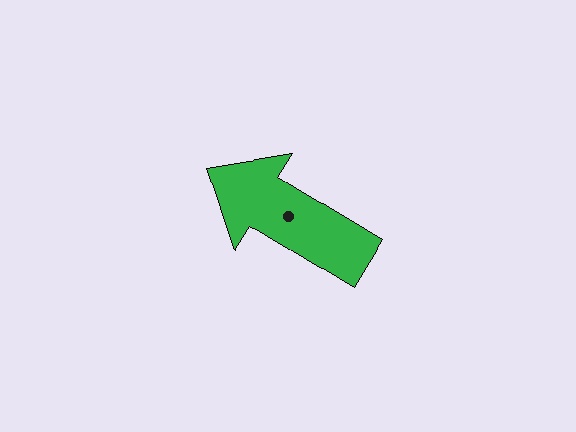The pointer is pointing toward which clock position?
Roughly 10 o'clock.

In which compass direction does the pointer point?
Northwest.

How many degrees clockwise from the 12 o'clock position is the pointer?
Approximately 301 degrees.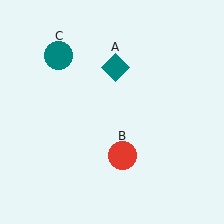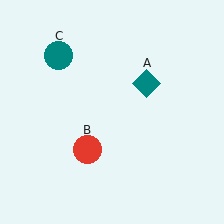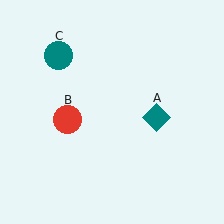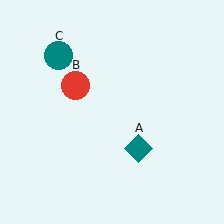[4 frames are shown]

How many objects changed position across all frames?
2 objects changed position: teal diamond (object A), red circle (object B).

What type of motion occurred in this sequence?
The teal diamond (object A), red circle (object B) rotated clockwise around the center of the scene.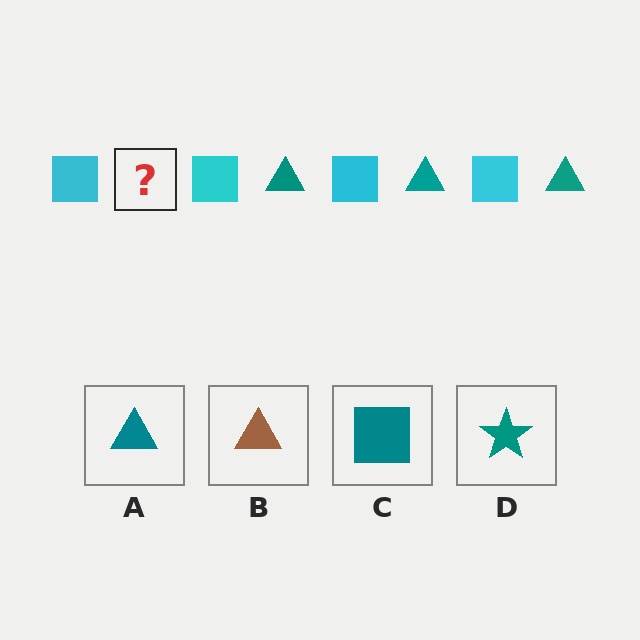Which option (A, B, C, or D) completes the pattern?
A.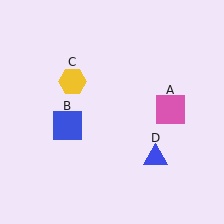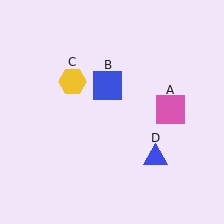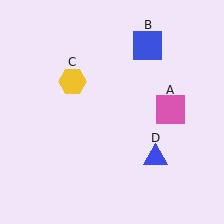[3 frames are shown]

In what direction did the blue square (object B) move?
The blue square (object B) moved up and to the right.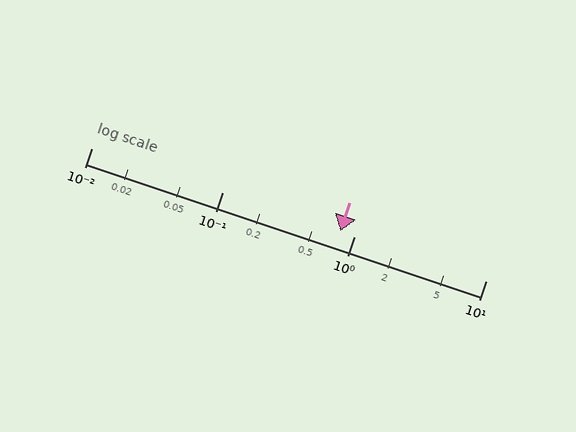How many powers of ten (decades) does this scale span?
The scale spans 3 decades, from 0.01 to 10.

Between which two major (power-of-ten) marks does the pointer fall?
The pointer is between 0.1 and 1.